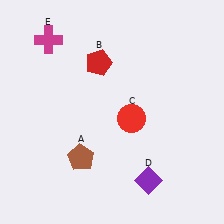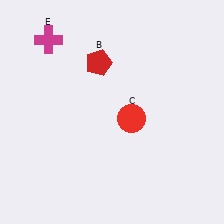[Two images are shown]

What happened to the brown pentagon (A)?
The brown pentagon (A) was removed in Image 2. It was in the bottom-left area of Image 1.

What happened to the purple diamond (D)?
The purple diamond (D) was removed in Image 2. It was in the bottom-right area of Image 1.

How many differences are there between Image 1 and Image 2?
There are 2 differences between the two images.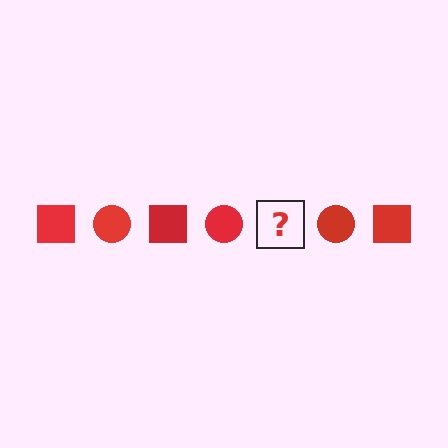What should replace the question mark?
The question mark should be replaced with a red square.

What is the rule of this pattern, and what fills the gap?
The rule is that the pattern cycles through square, circle shapes in red. The gap should be filled with a red square.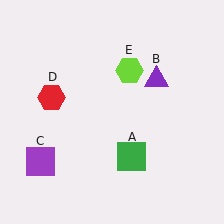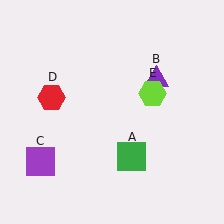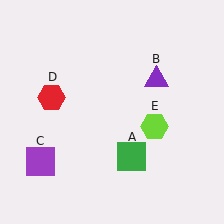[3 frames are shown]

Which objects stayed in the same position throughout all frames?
Green square (object A) and purple triangle (object B) and purple square (object C) and red hexagon (object D) remained stationary.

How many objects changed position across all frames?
1 object changed position: lime hexagon (object E).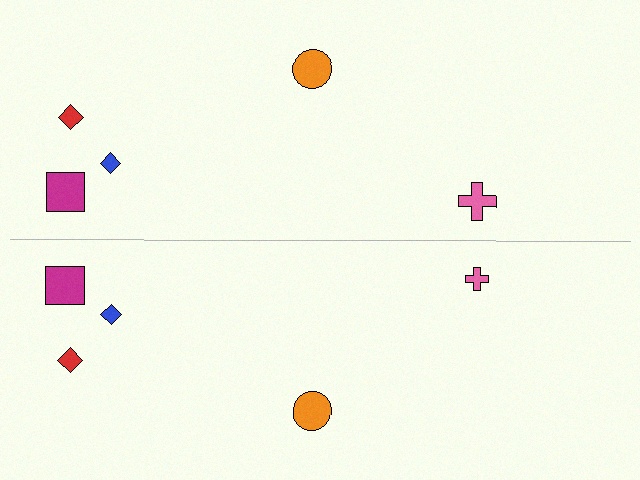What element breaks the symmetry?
The pink cross on the bottom side has a different size than its mirror counterpart.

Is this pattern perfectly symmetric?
No, the pattern is not perfectly symmetric. The pink cross on the bottom side has a different size than its mirror counterpart.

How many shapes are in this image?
There are 10 shapes in this image.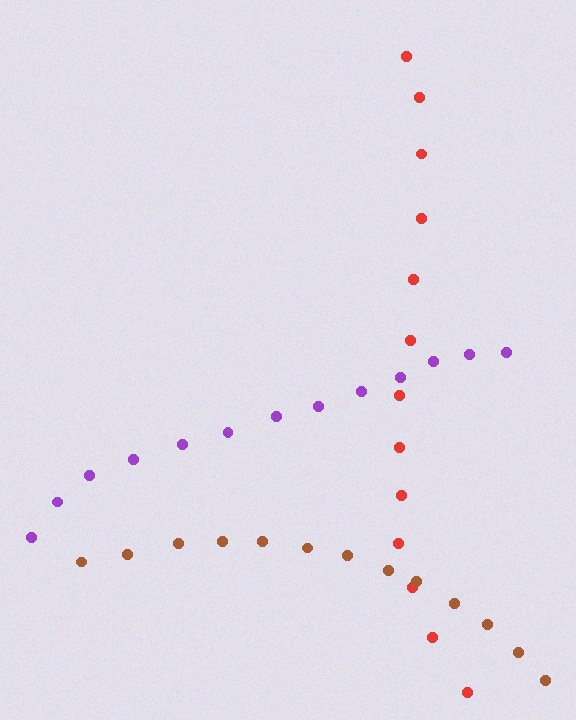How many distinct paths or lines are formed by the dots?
There are 3 distinct paths.